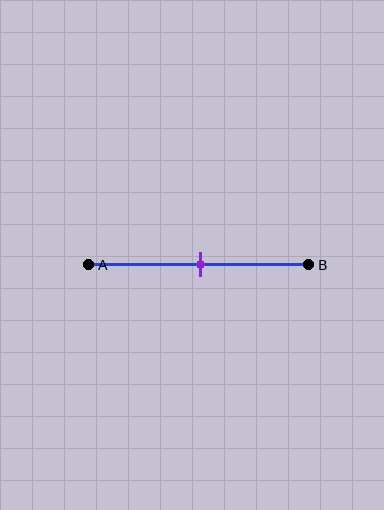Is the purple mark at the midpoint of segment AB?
Yes, the mark is approximately at the midpoint.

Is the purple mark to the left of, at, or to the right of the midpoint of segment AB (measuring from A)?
The purple mark is approximately at the midpoint of segment AB.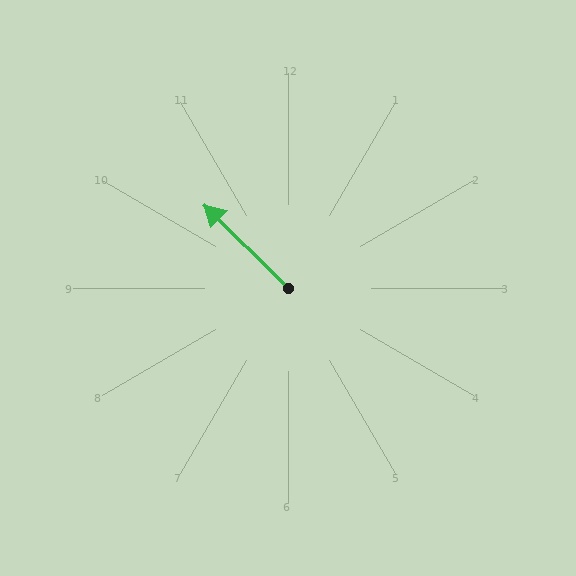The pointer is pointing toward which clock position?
Roughly 10 o'clock.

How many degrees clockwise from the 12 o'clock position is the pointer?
Approximately 315 degrees.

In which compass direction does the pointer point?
Northwest.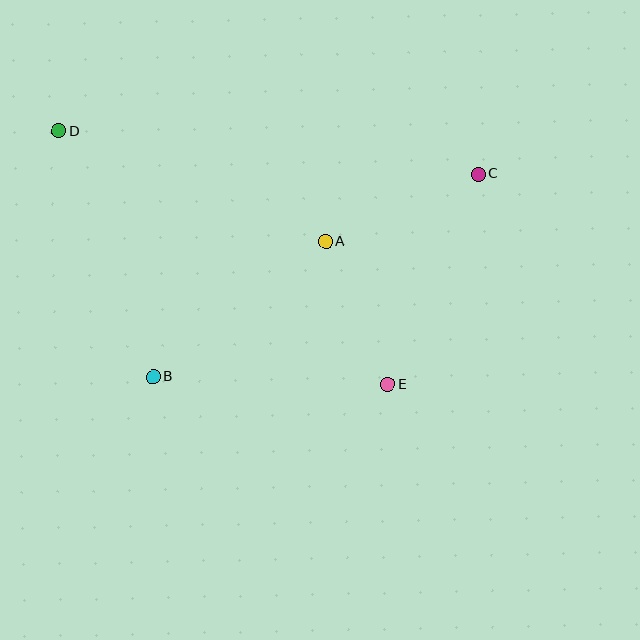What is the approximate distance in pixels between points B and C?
The distance between B and C is approximately 383 pixels.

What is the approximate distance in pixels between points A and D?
The distance between A and D is approximately 289 pixels.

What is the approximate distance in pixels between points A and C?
The distance between A and C is approximately 167 pixels.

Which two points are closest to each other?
Points A and E are closest to each other.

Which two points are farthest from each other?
Points C and D are farthest from each other.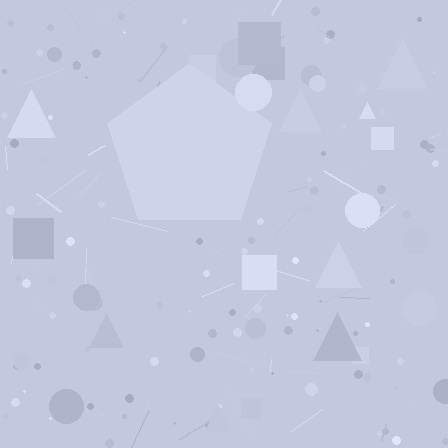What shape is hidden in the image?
A pentagon is hidden in the image.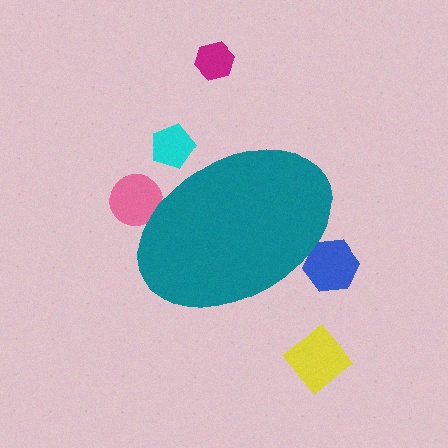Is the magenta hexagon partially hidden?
No, the magenta hexagon is fully visible.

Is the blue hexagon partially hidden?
Yes, the blue hexagon is partially hidden behind the teal ellipse.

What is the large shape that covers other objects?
A teal ellipse.